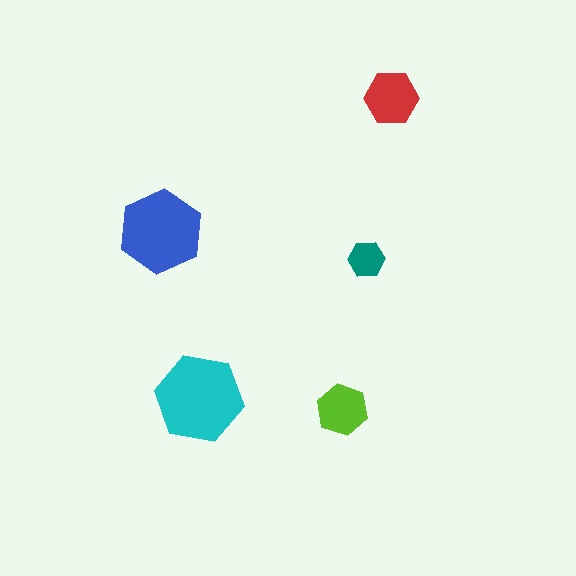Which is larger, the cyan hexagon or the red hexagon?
The cyan one.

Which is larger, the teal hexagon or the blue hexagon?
The blue one.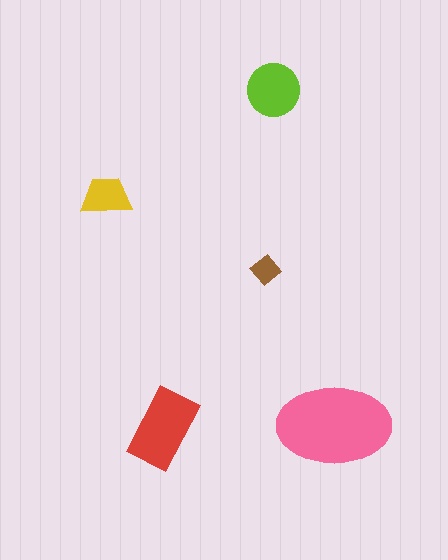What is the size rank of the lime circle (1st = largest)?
3rd.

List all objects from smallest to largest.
The brown diamond, the yellow trapezoid, the lime circle, the red rectangle, the pink ellipse.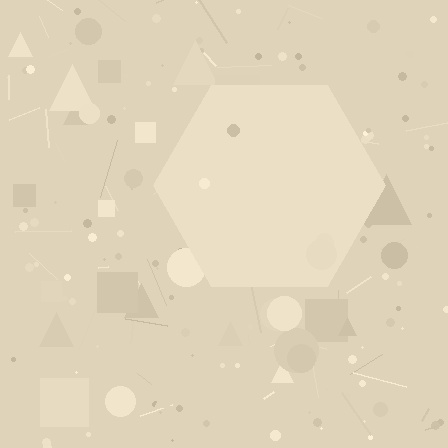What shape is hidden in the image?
A hexagon is hidden in the image.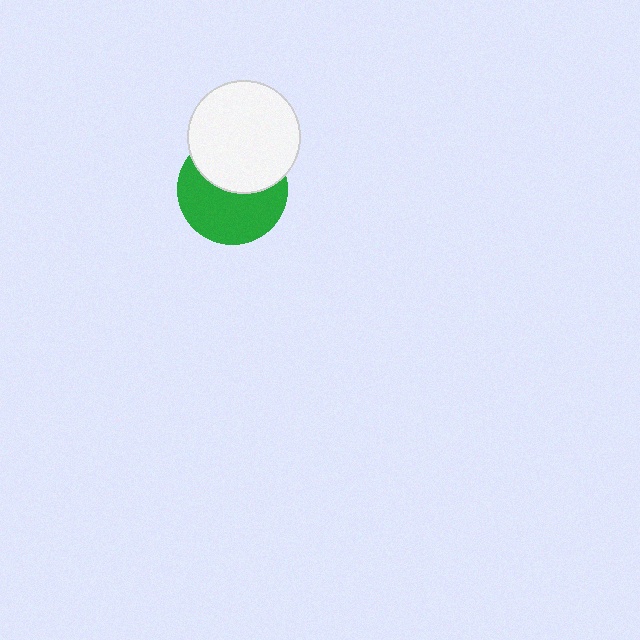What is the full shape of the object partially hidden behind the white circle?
The partially hidden object is a green circle.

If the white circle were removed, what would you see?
You would see the complete green circle.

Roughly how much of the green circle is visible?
About half of it is visible (roughly 57%).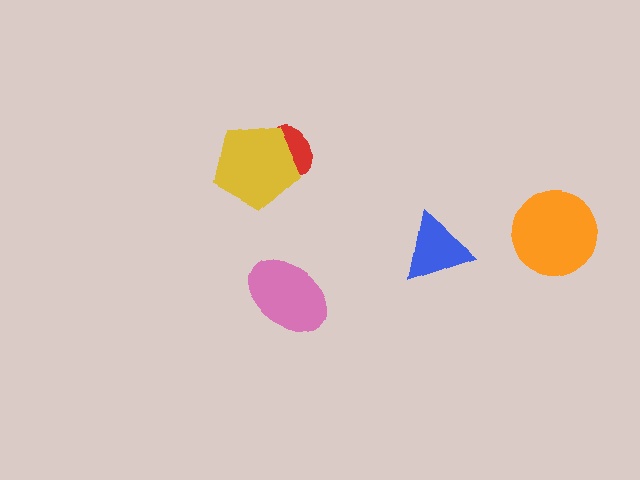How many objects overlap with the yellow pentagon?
1 object overlaps with the yellow pentagon.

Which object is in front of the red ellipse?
The yellow pentagon is in front of the red ellipse.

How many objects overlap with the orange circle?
0 objects overlap with the orange circle.